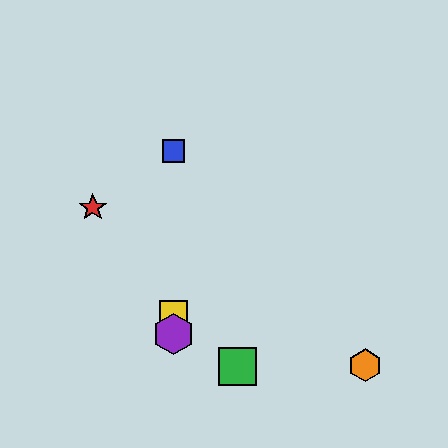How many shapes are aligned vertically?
3 shapes (the blue square, the yellow square, the purple hexagon) are aligned vertically.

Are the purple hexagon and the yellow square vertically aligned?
Yes, both are at x≈174.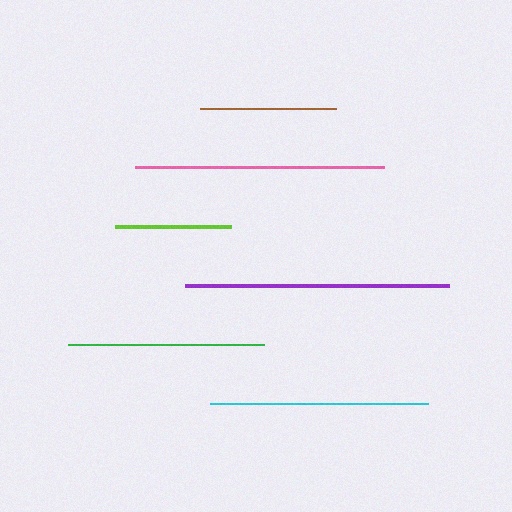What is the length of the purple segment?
The purple segment is approximately 264 pixels long.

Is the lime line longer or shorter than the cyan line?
The cyan line is longer than the lime line.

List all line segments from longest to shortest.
From longest to shortest: purple, pink, cyan, green, brown, lime.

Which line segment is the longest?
The purple line is the longest at approximately 264 pixels.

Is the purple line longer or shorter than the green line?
The purple line is longer than the green line.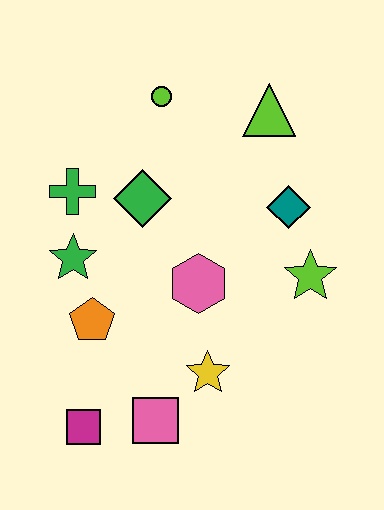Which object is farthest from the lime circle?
The magenta square is farthest from the lime circle.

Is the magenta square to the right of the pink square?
No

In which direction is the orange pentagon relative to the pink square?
The orange pentagon is above the pink square.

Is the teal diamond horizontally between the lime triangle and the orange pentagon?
No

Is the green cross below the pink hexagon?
No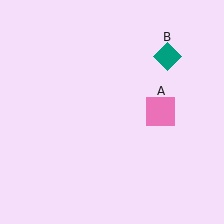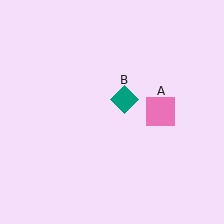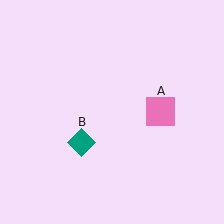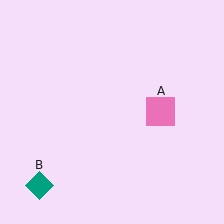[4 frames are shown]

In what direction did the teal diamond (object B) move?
The teal diamond (object B) moved down and to the left.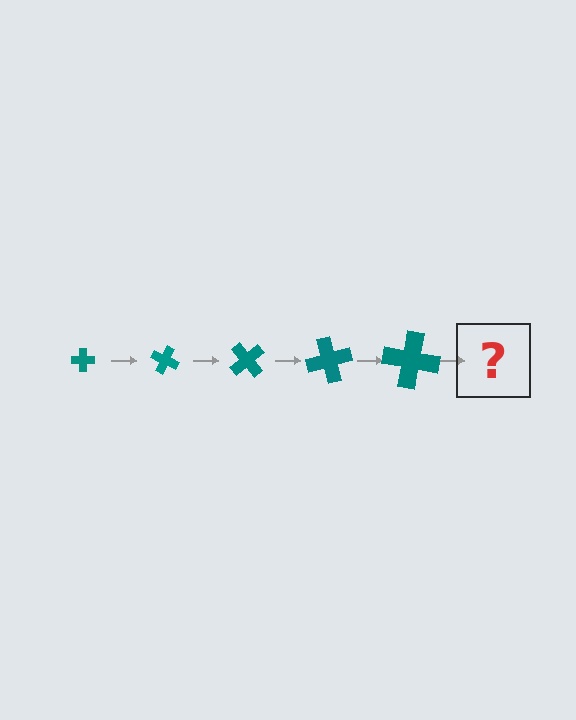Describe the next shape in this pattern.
It should be a cross, larger than the previous one and rotated 125 degrees from the start.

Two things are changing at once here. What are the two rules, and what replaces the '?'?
The two rules are that the cross grows larger each step and it rotates 25 degrees each step. The '?' should be a cross, larger than the previous one and rotated 125 degrees from the start.